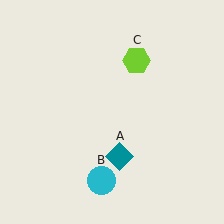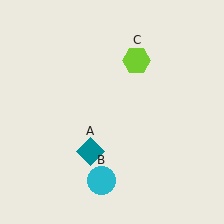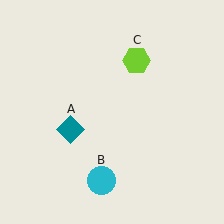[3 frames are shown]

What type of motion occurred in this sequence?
The teal diamond (object A) rotated clockwise around the center of the scene.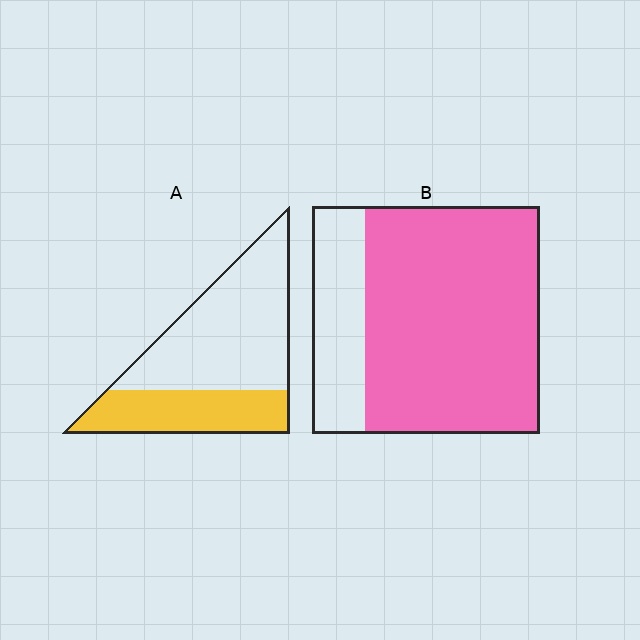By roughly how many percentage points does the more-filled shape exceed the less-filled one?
By roughly 40 percentage points (B over A).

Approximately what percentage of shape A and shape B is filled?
A is approximately 35% and B is approximately 75%.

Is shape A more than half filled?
No.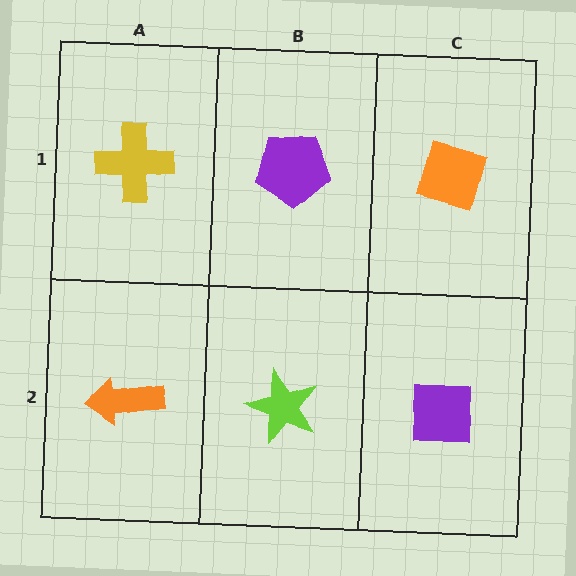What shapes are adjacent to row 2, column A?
A yellow cross (row 1, column A), a lime star (row 2, column B).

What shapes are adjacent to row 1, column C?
A purple square (row 2, column C), a purple pentagon (row 1, column B).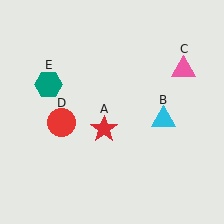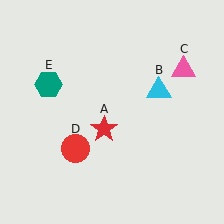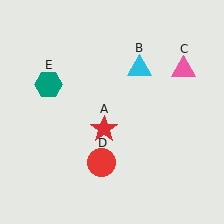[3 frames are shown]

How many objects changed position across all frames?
2 objects changed position: cyan triangle (object B), red circle (object D).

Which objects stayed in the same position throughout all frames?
Red star (object A) and pink triangle (object C) and teal hexagon (object E) remained stationary.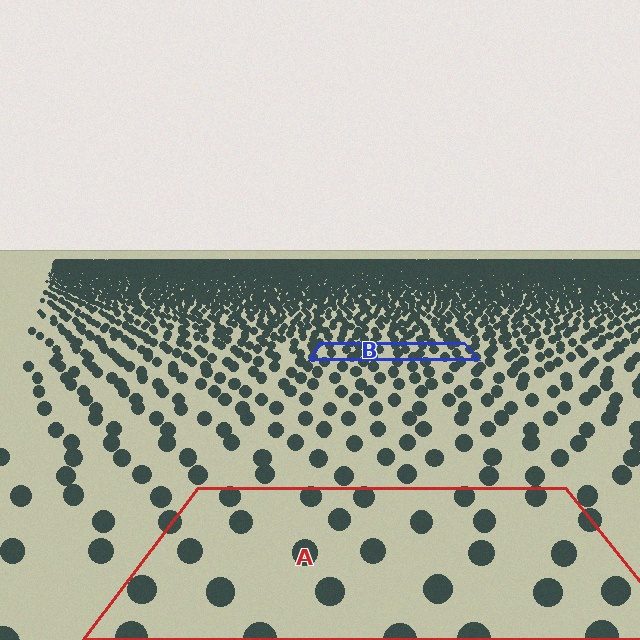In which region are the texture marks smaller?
The texture marks are smaller in region B, because it is farther away.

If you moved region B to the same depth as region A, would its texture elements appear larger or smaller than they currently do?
They would appear larger. At a closer depth, the same texture elements are projected at a bigger on-screen size.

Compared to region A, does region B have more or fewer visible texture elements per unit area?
Region B has more texture elements per unit area — they are packed more densely because it is farther away.